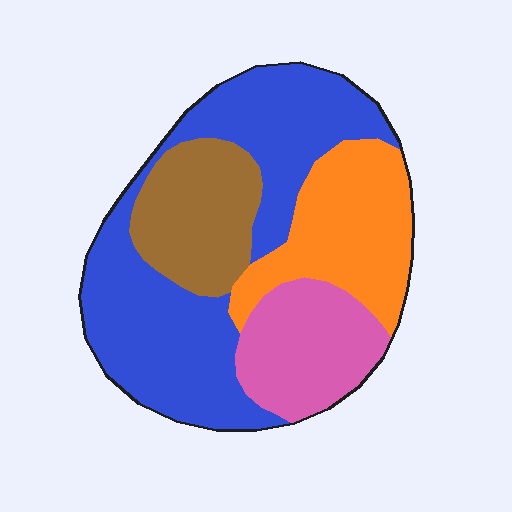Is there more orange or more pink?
Orange.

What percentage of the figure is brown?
Brown takes up between a sixth and a third of the figure.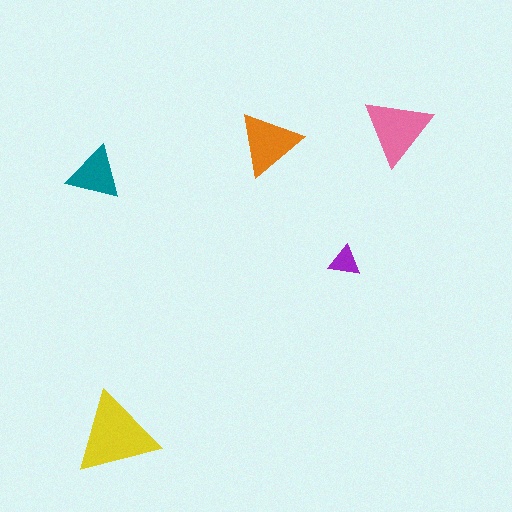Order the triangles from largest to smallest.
the yellow one, the pink one, the orange one, the teal one, the purple one.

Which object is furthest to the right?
The pink triangle is rightmost.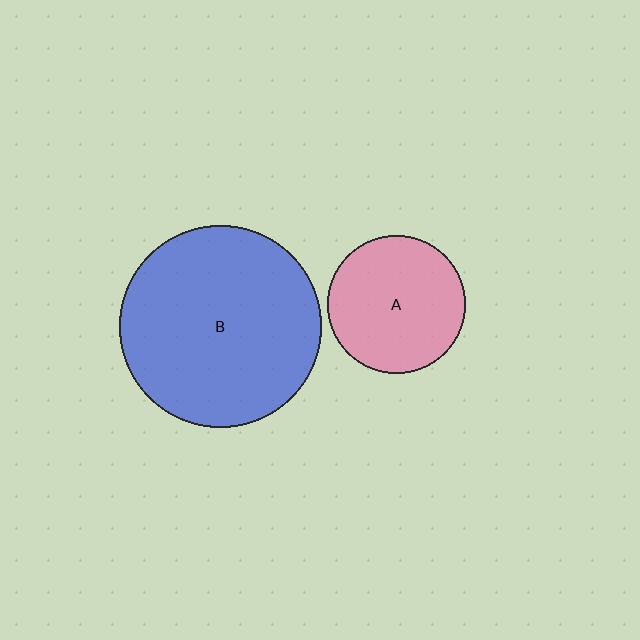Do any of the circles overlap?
No, none of the circles overlap.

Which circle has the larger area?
Circle B (blue).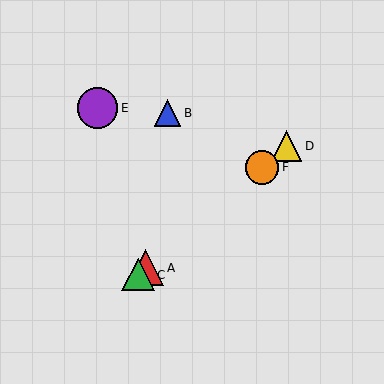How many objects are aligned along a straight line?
4 objects (A, C, D, F) are aligned along a straight line.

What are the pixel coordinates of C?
Object C is at (138, 275).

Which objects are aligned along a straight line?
Objects A, C, D, F are aligned along a straight line.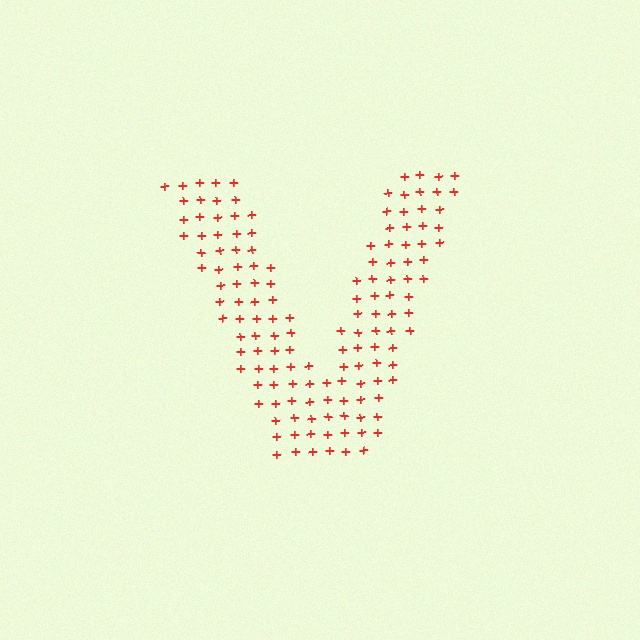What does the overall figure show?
The overall figure shows the letter V.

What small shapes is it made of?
It is made of small plus signs.